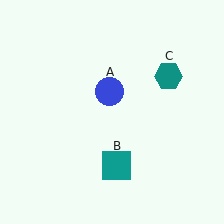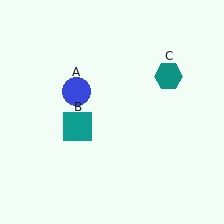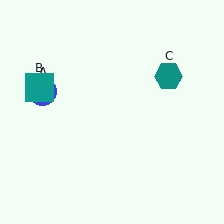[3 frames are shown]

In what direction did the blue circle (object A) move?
The blue circle (object A) moved left.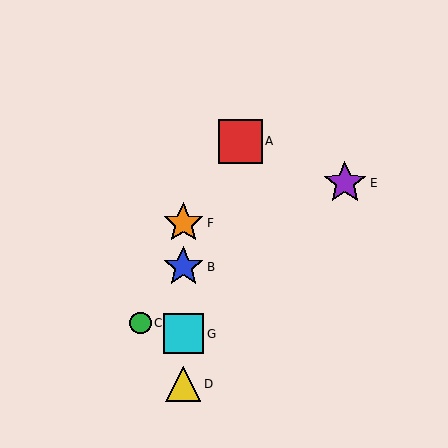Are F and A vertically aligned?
No, F is at x≈183 and A is at x≈240.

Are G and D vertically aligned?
Yes, both are at x≈183.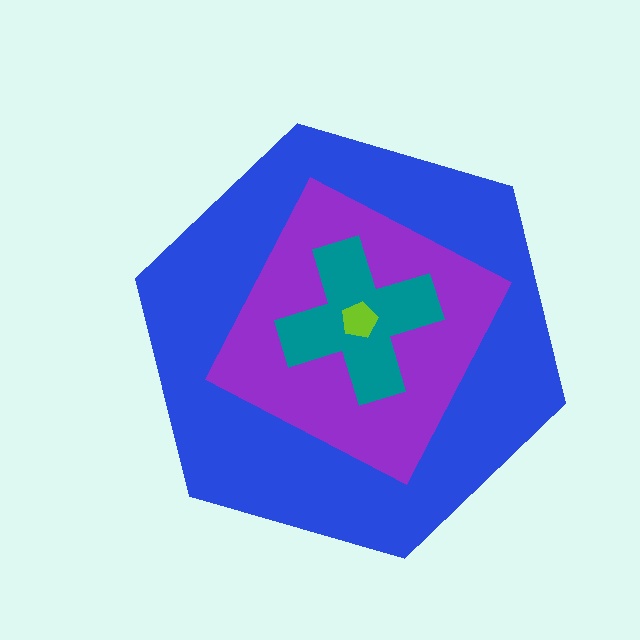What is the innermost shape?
The lime pentagon.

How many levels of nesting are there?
4.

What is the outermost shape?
The blue hexagon.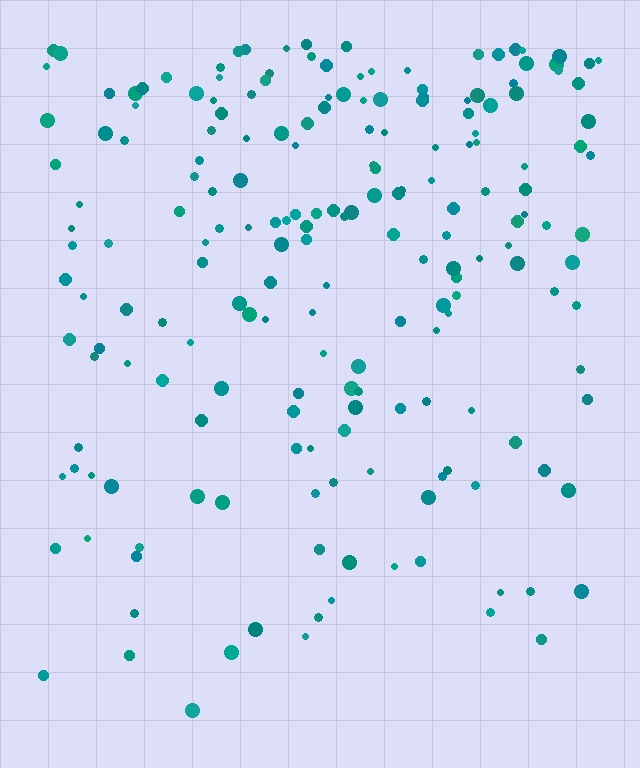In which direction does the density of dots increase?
From bottom to top, with the top side densest.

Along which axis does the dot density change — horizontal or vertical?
Vertical.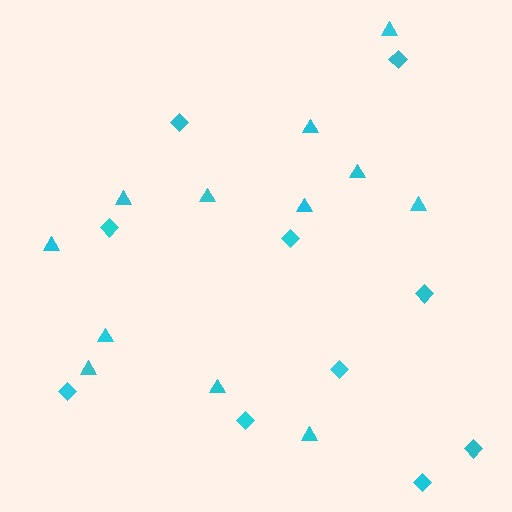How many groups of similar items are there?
There are 2 groups: one group of triangles (12) and one group of diamonds (10).